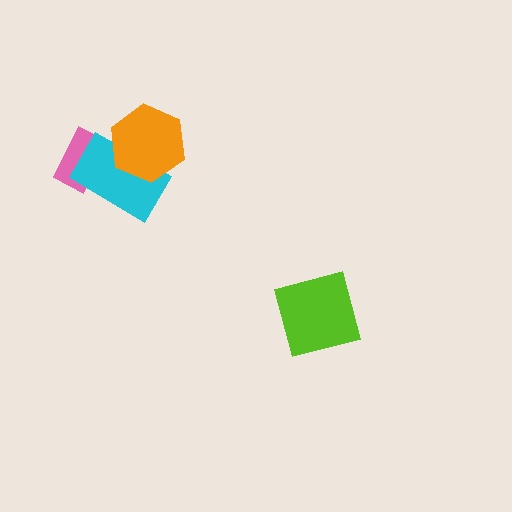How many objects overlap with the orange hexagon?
1 object overlaps with the orange hexagon.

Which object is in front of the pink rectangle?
The cyan rectangle is in front of the pink rectangle.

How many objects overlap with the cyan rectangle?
2 objects overlap with the cyan rectangle.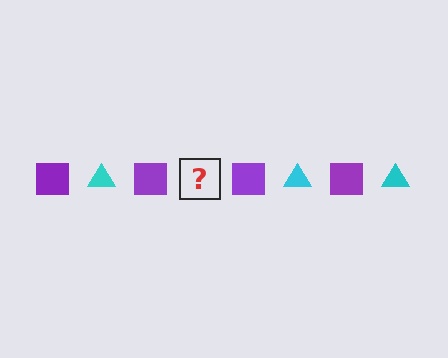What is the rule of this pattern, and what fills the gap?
The rule is that the pattern alternates between purple square and cyan triangle. The gap should be filled with a cyan triangle.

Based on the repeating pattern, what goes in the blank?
The blank should be a cyan triangle.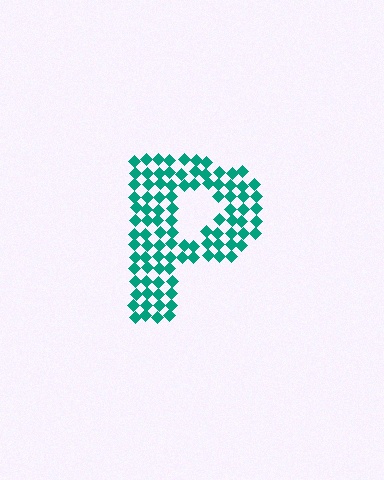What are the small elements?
The small elements are diamonds.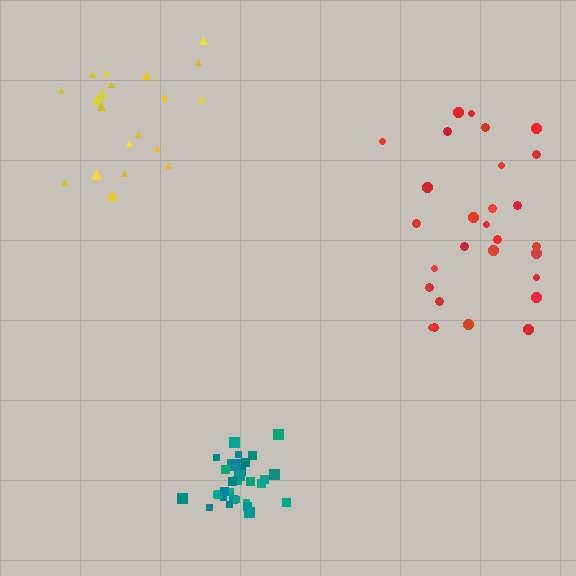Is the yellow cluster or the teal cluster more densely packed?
Teal.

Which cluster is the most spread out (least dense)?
Red.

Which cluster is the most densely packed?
Teal.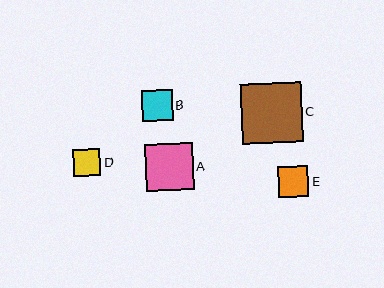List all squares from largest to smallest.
From largest to smallest: C, A, B, E, D.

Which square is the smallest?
Square D is the smallest with a size of approximately 27 pixels.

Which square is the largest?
Square C is the largest with a size of approximately 61 pixels.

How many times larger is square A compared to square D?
Square A is approximately 1.7 times the size of square D.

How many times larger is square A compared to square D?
Square A is approximately 1.7 times the size of square D.